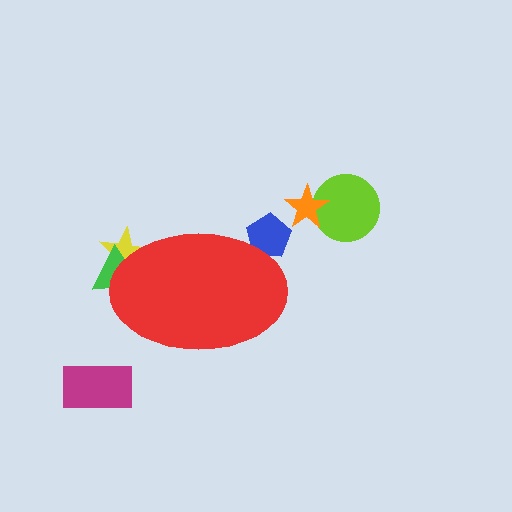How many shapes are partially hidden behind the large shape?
3 shapes are partially hidden.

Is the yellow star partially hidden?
Yes, the yellow star is partially hidden behind the red ellipse.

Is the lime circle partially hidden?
No, the lime circle is fully visible.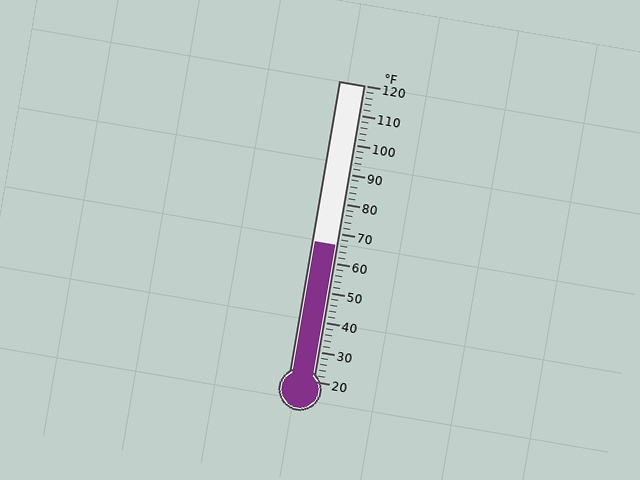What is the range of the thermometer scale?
The thermometer scale ranges from 20°F to 120°F.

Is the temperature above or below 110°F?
The temperature is below 110°F.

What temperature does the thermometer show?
The thermometer shows approximately 66°F.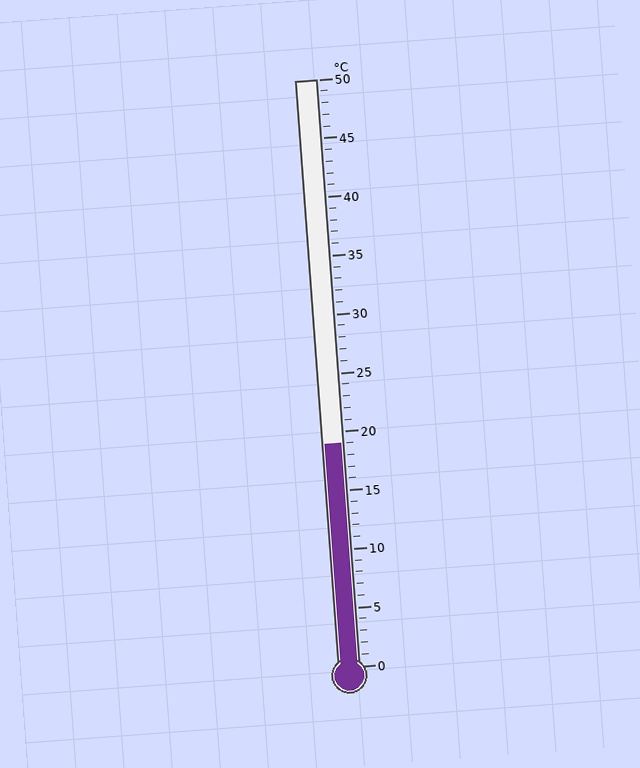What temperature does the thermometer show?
The thermometer shows approximately 19°C.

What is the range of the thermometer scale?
The thermometer scale ranges from 0°C to 50°C.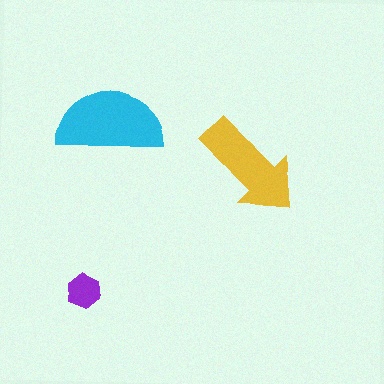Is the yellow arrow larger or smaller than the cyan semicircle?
Smaller.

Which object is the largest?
The cyan semicircle.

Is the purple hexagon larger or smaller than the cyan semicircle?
Smaller.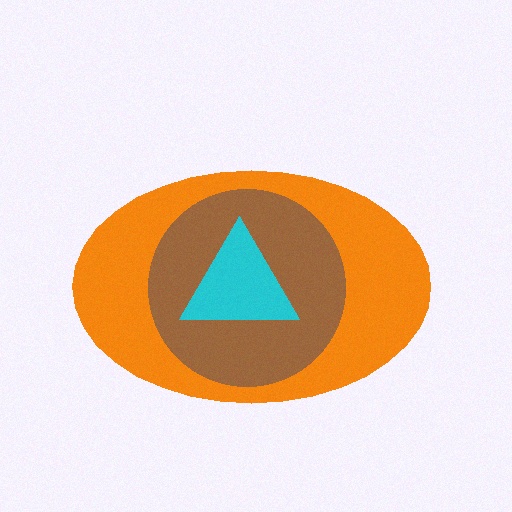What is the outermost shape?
The orange ellipse.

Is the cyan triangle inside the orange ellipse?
Yes.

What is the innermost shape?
The cyan triangle.